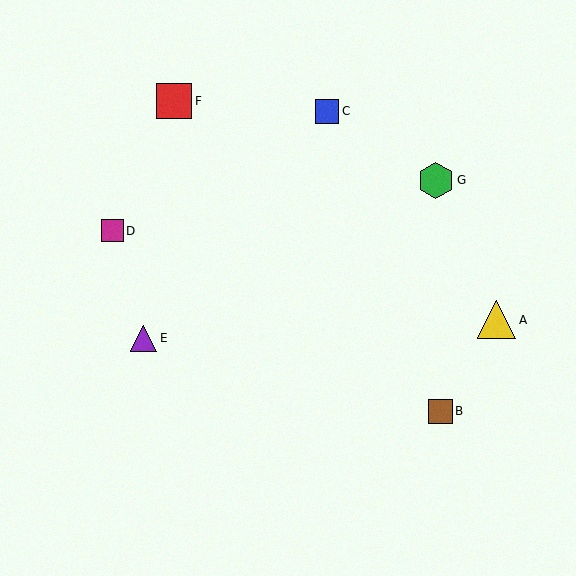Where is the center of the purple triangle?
The center of the purple triangle is at (143, 338).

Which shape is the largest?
The yellow triangle (labeled A) is the largest.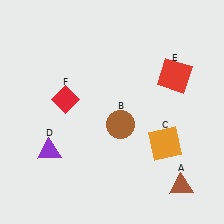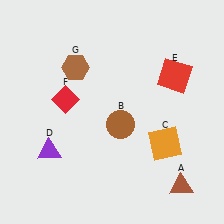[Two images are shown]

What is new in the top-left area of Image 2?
A brown hexagon (G) was added in the top-left area of Image 2.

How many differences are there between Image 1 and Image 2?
There is 1 difference between the two images.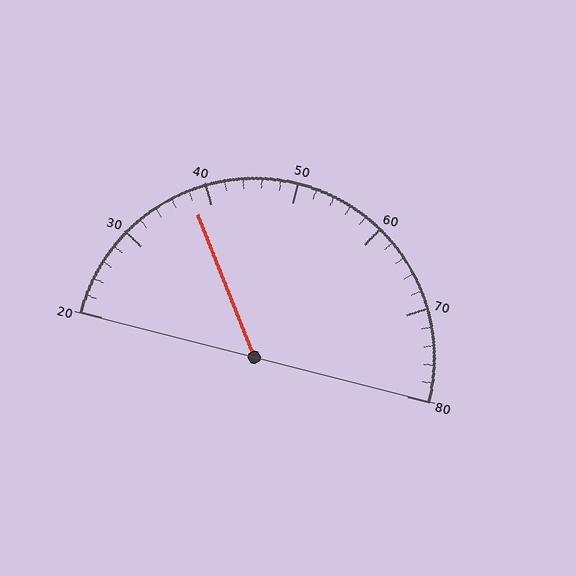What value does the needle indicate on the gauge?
The needle indicates approximately 38.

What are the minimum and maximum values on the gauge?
The gauge ranges from 20 to 80.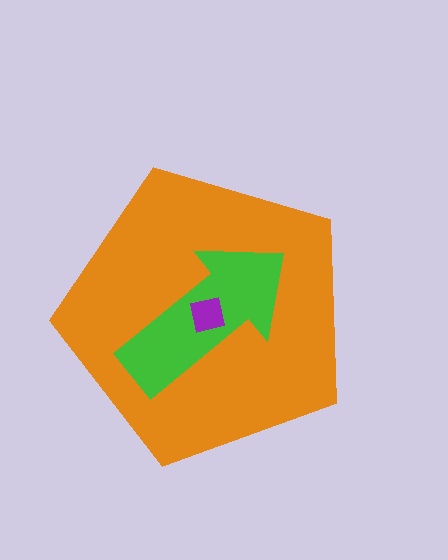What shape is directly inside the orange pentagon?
The green arrow.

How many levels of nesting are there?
3.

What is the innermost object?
The purple square.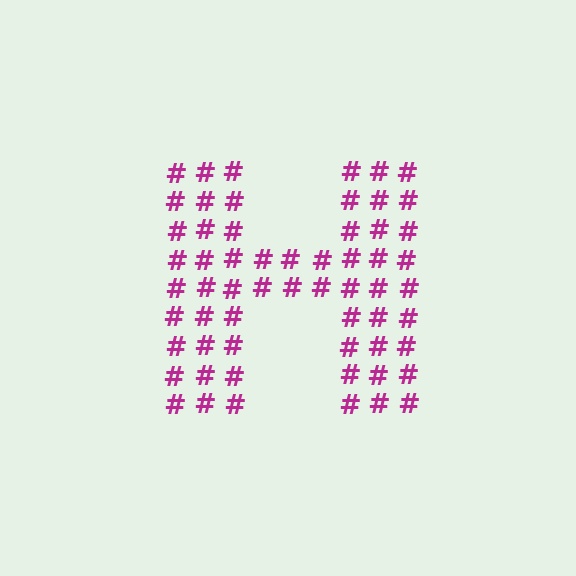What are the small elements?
The small elements are hash symbols.